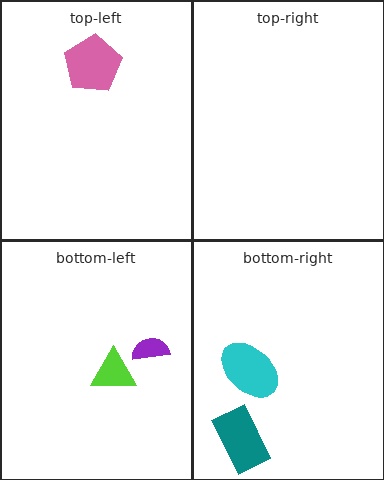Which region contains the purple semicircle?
The bottom-left region.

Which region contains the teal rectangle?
The bottom-right region.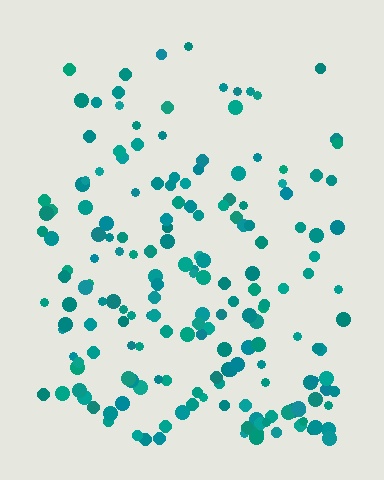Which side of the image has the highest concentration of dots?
The bottom.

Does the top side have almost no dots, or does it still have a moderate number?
Still a moderate number, just noticeably fewer than the bottom.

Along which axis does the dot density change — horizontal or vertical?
Vertical.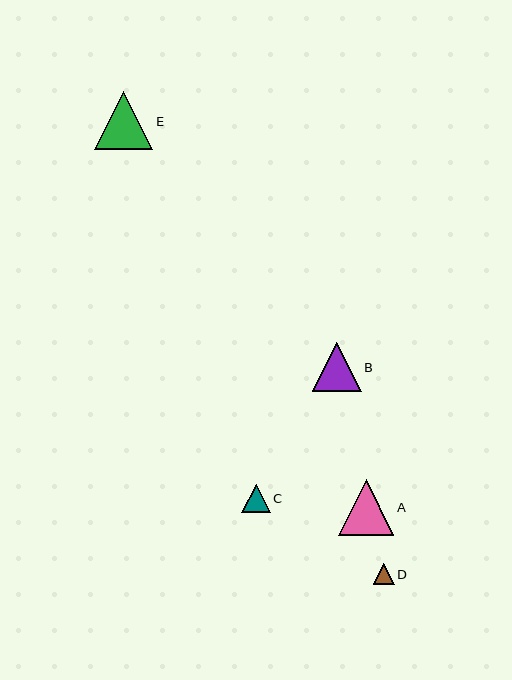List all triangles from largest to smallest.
From largest to smallest: E, A, B, C, D.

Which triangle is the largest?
Triangle E is the largest with a size of approximately 58 pixels.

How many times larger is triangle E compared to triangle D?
Triangle E is approximately 2.8 times the size of triangle D.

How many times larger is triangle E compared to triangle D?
Triangle E is approximately 2.8 times the size of triangle D.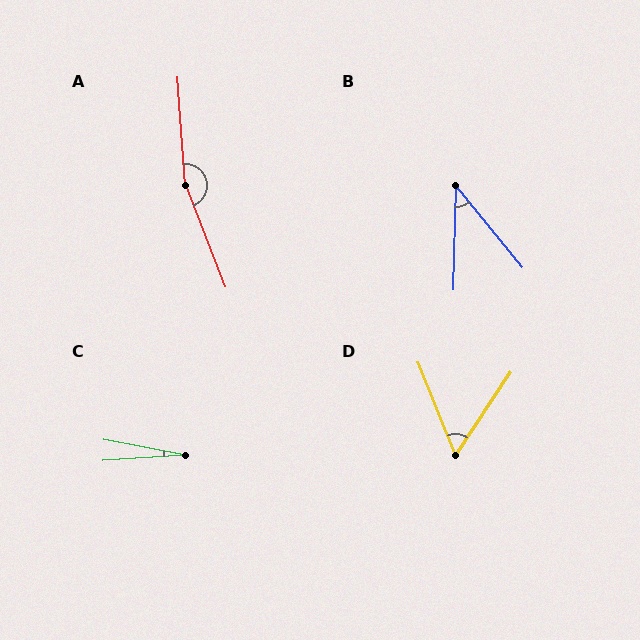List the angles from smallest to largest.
C (15°), B (41°), D (56°), A (163°).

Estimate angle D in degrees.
Approximately 56 degrees.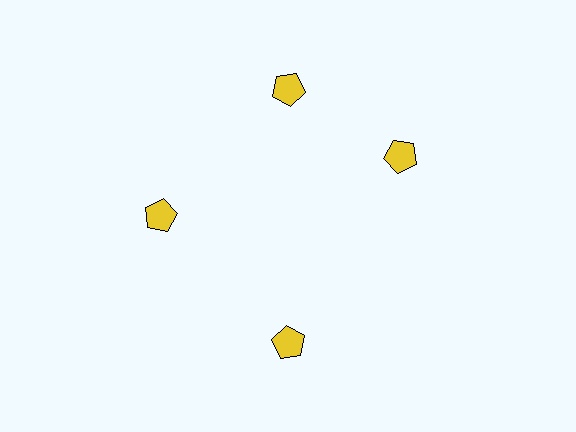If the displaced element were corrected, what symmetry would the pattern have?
It would have 4-fold rotational symmetry — the pattern would map onto itself every 90 degrees.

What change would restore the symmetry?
The symmetry would be restored by rotating it back into even spacing with its neighbors so that all 4 pentagons sit at equal angles and equal distance from the center.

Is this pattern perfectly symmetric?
No. The 4 yellow pentagons are arranged in a ring, but one element near the 3 o'clock position is rotated out of alignment along the ring, breaking the 4-fold rotational symmetry.